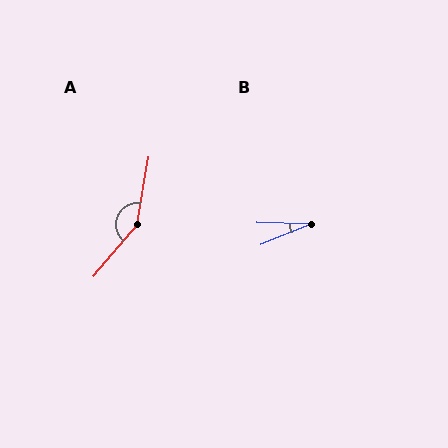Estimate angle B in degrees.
Approximately 24 degrees.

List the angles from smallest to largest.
B (24°), A (150°).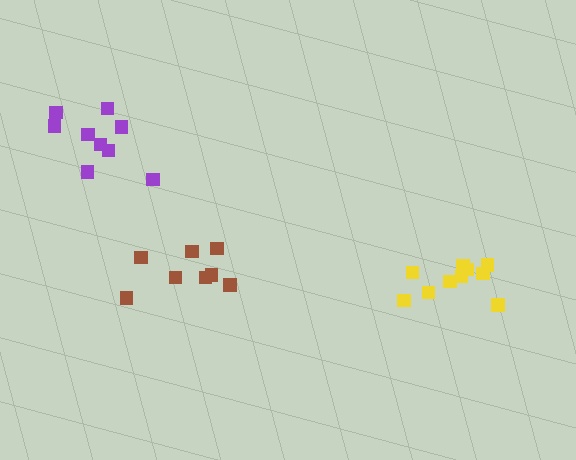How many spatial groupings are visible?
There are 3 spatial groupings.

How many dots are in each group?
Group 1: 8 dots, Group 2: 10 dots, Group 3: 9 dots (27 total).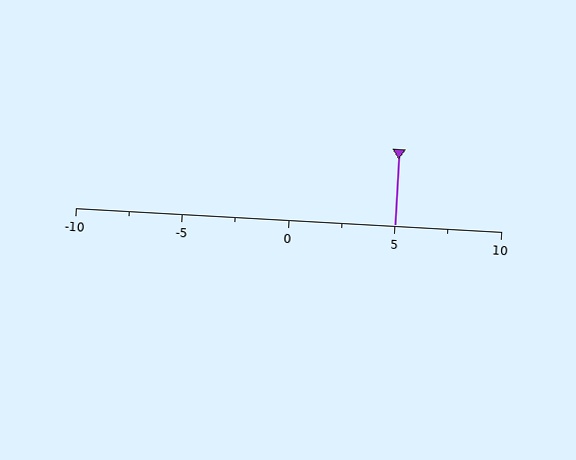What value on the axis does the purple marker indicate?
The marker indicates approximately 5.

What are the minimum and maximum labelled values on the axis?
The axis runs from -10 to 10.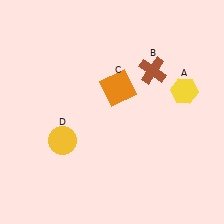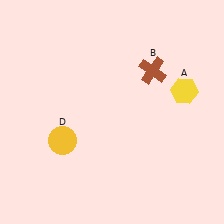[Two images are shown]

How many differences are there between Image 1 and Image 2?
There is 1 difference between the two images.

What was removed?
The orange square (C) was removed in Image 2.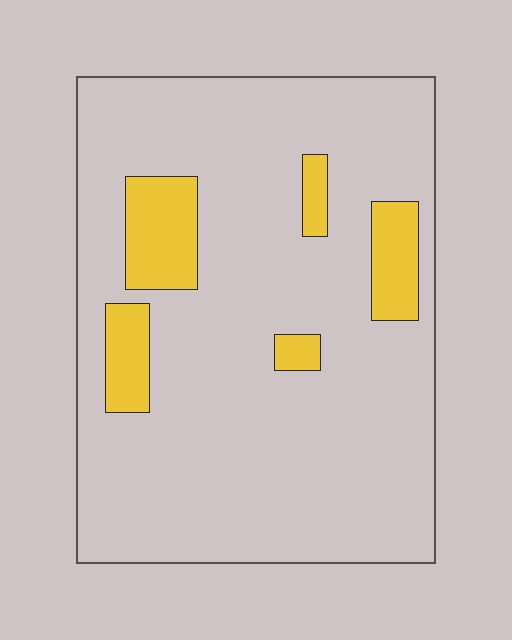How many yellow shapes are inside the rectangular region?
5.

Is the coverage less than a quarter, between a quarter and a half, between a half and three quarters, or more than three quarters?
Less than a quarter.